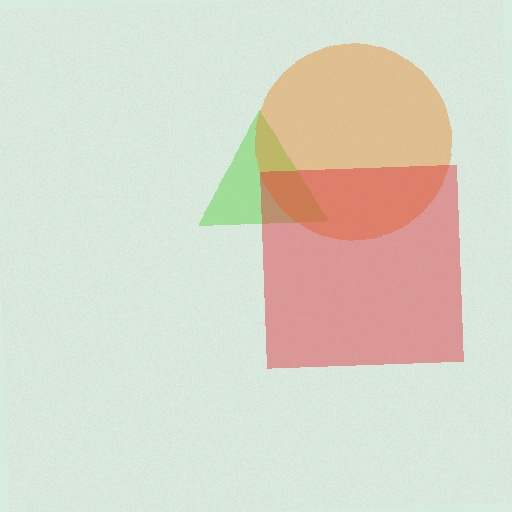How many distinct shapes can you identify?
There are 3 distinct shapes: a lime triangle, an orange circle, a red square.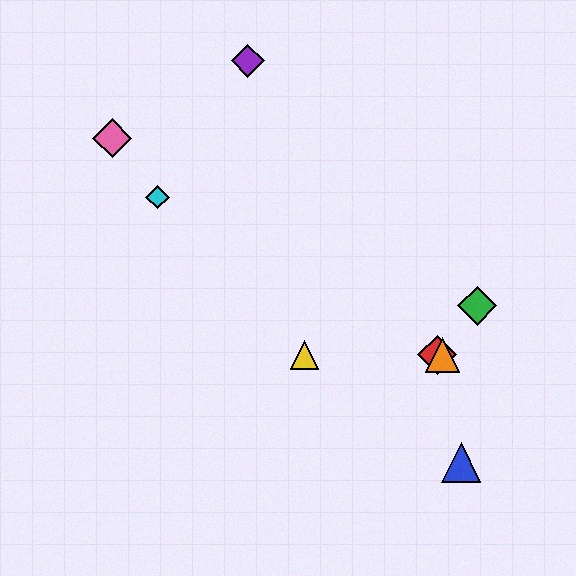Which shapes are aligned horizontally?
The red diamond, the yellow triangle, the orange triangle are aligned horizontally.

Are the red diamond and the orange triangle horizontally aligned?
Yes, both are at y≈355.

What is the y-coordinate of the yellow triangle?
The yellow triangle is at y≈355.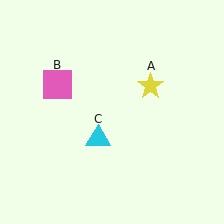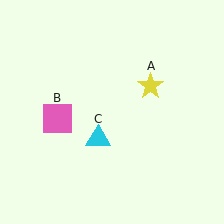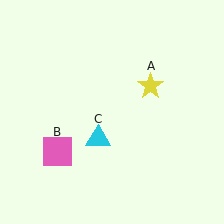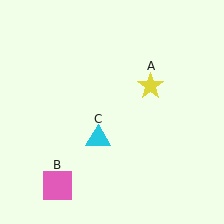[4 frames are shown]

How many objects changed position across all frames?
1 object changed position: pink square (object B).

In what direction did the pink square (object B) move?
The pink square (object B) moved down.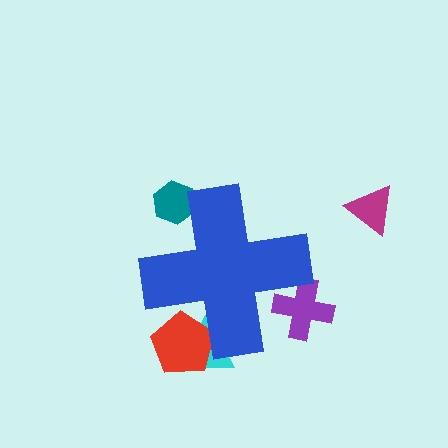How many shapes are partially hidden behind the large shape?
4 shapes are partially hidden.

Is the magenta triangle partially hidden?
No, the magenta triangle is fully visible.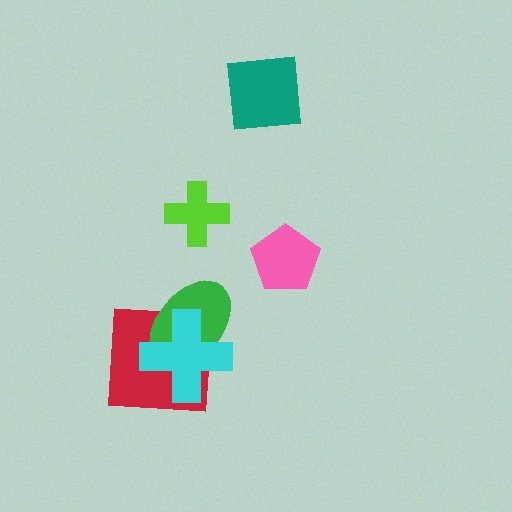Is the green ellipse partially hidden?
Yes, it is partially covered by another shape.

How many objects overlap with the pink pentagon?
0 objects overlap with the pink pentagon.